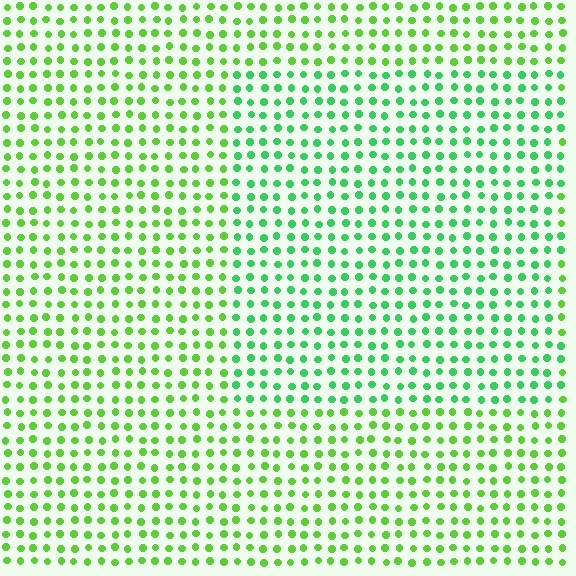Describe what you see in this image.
The image is filled with small lime elements in a uniform arrangement. A rectangle-shaped region is visible where the elements are tinted to a slightly different hue, forming a subtle color boundary.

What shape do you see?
I see a rectangle.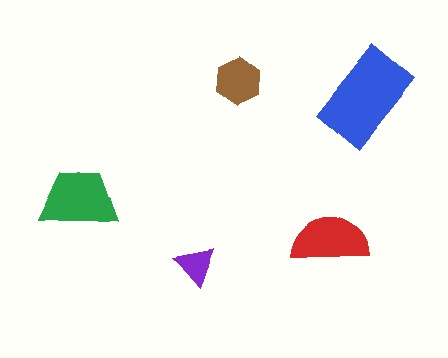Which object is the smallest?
The purple triangle.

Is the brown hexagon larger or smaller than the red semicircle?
Smaller.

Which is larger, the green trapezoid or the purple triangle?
The green trapezoid.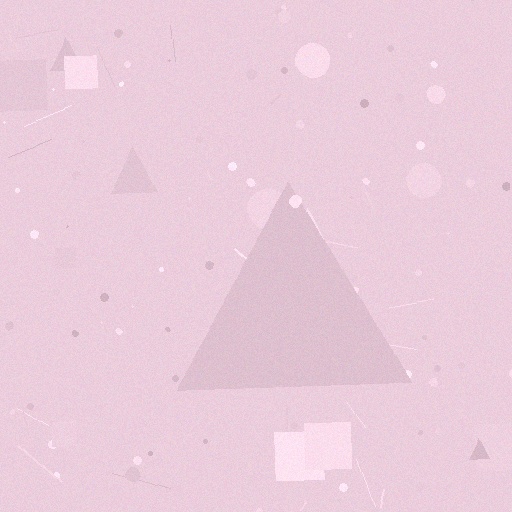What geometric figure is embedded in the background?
A triangle is embedded in the background.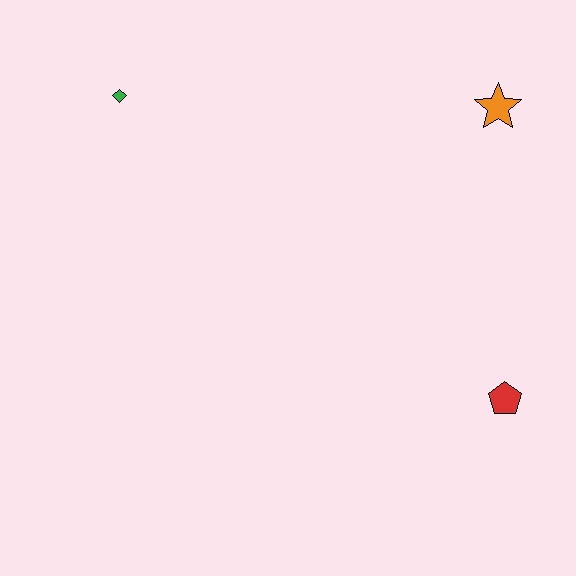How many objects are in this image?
There are 3 objects.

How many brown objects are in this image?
There are no brown objects.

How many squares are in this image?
There are no squares.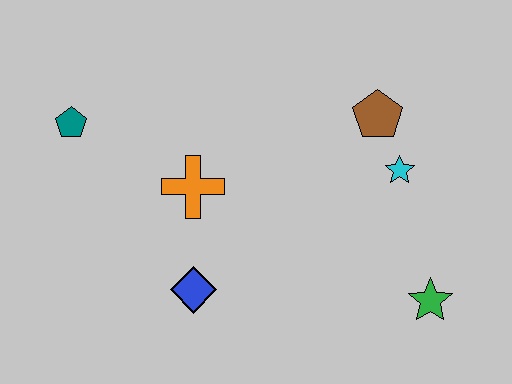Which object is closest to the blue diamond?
The orange cross is closest to the blue diamond.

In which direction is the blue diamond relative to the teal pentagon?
The blue diamond is below the teal pentagon.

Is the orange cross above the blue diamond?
Yes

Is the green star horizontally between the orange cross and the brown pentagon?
No